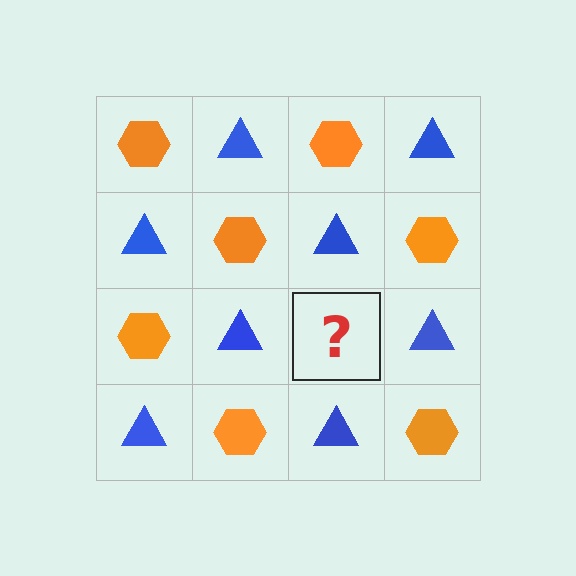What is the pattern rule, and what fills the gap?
The rule is that it alternates orange hexagon and blue triangle in a checkerboard pattern. The gap should be filled with an orange hexagon.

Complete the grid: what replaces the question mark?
The question mark should be replaced with an orange hexagon.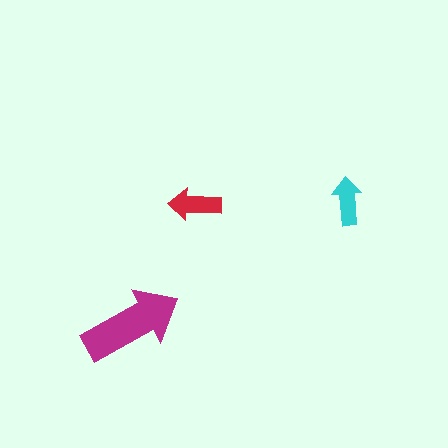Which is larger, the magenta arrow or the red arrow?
The magenta one.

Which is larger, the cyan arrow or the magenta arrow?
The magenta one.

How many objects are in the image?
There are 3 objects in the image.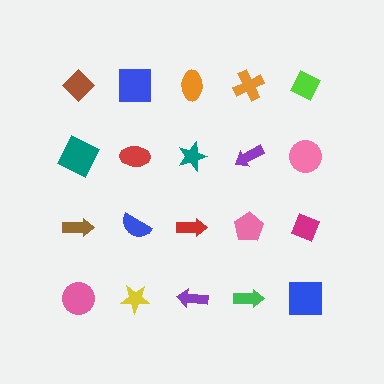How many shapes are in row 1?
5 shapes.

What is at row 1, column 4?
An orange cross.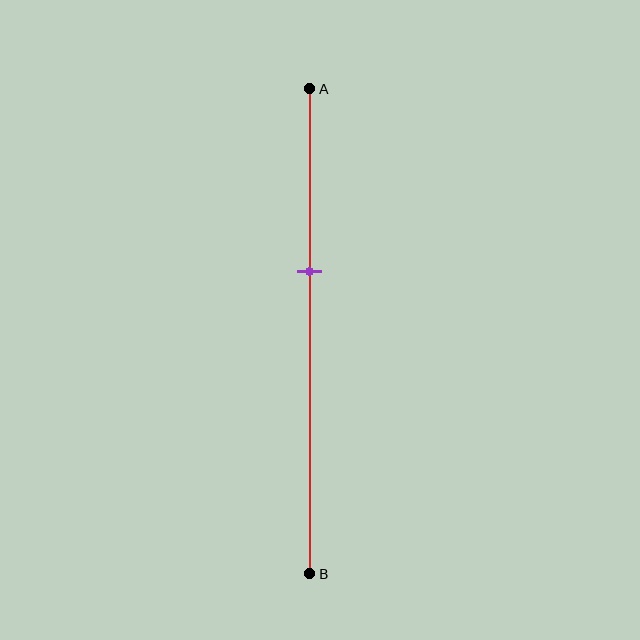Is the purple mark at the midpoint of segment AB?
No, the mark is at about 40% from A, not at the 50% midpoint.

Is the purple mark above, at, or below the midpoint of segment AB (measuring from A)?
The purple mark is above the midpoint of segment AB.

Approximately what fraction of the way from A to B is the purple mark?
The purple mark is approximately 40% of the way from A to B.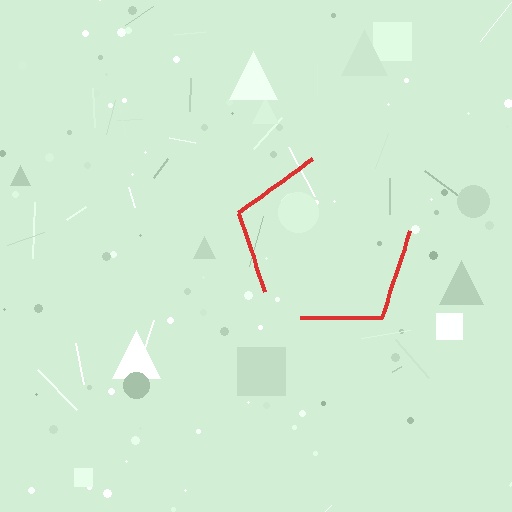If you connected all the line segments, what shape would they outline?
They would outline a pentagon.